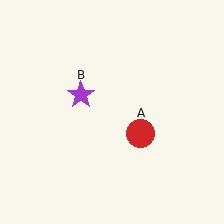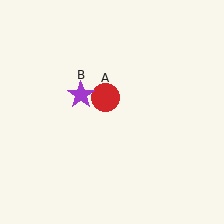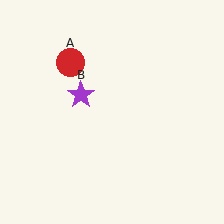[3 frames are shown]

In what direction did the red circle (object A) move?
The red circle (object A) moved up and to the left.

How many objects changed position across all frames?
1 object changed position: red circle (object A).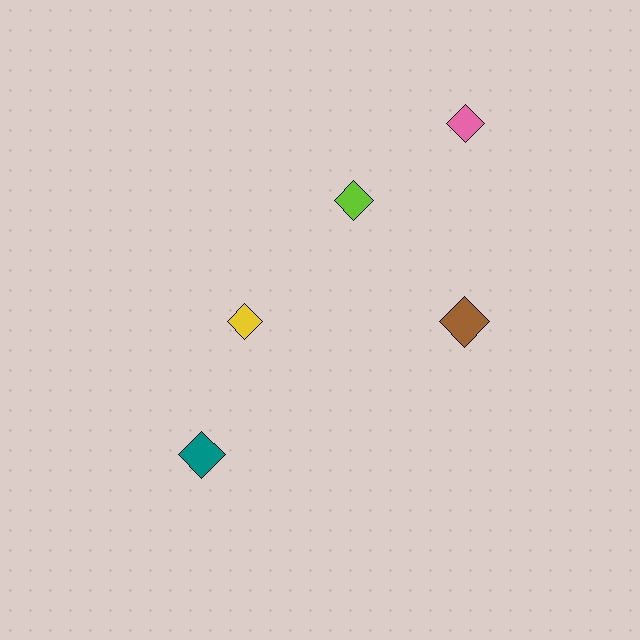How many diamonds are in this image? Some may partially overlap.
There are 5 diamonds.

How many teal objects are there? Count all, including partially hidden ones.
There is 1 teal object.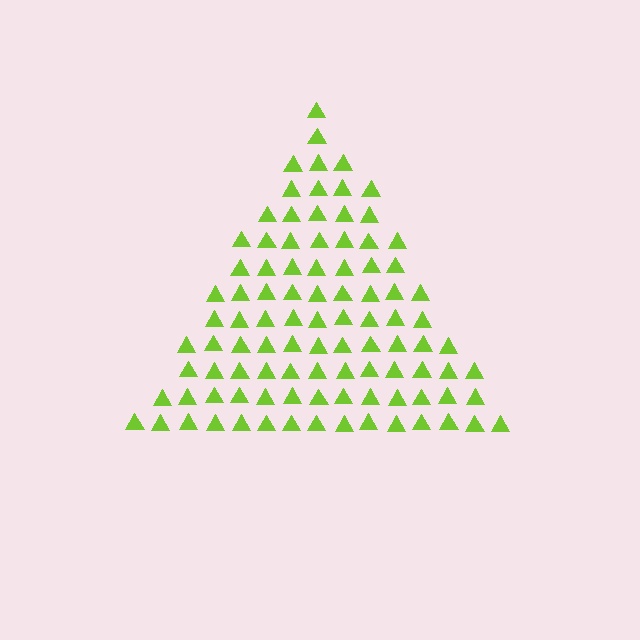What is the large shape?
The large shape is a triangle.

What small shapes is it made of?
It is made of small triangles.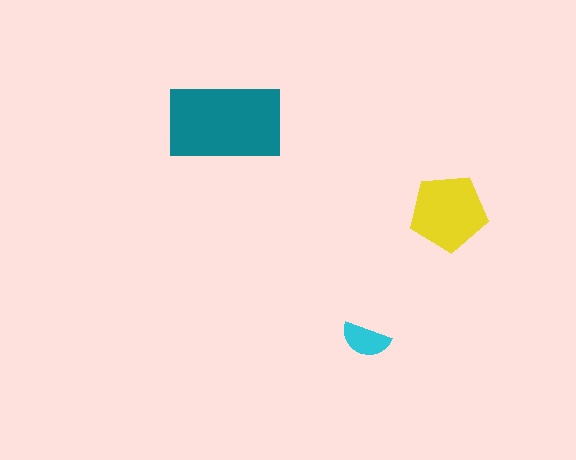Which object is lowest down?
The cyan semicircle is bottommost.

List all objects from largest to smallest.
The teal rectangle, the yellow pentagon, the cyan semicircle.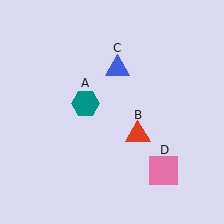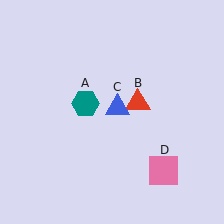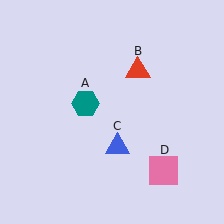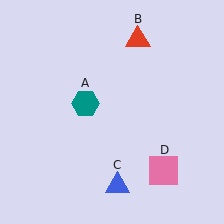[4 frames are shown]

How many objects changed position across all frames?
2 objects changed position: red triangle (object B), blue triangle (object C).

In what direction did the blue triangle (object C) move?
The blue triangle (object C) moved down.